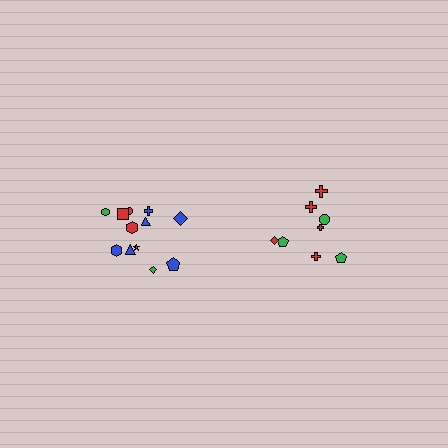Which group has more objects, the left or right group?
The left group.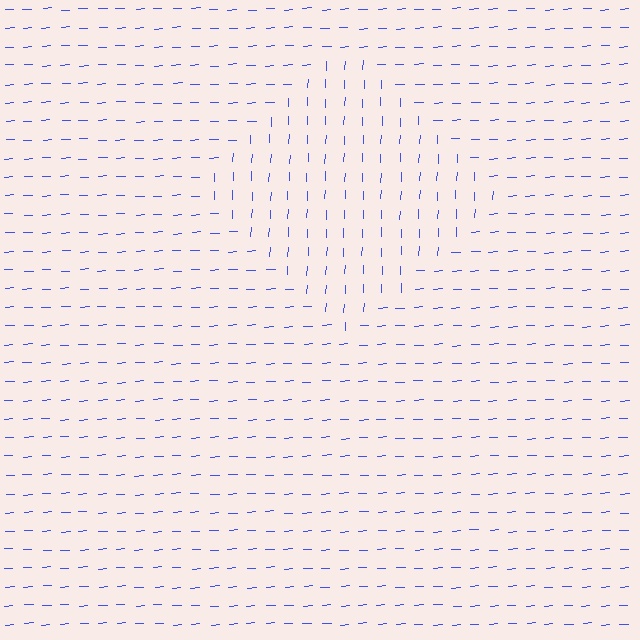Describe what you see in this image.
The image is filled with small blue line segments. A diamond region in the image has lines oriented differently from the surrounding lines, creating a visible texture boundary.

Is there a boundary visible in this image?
Yes, there is a texture boundary formed by a change in line orientation.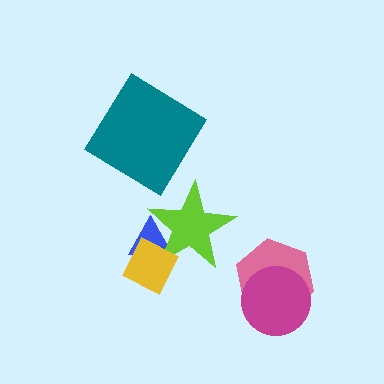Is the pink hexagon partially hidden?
Yes, it is partially covered by another shape.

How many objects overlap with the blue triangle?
2 objects overlap with the blue triangle.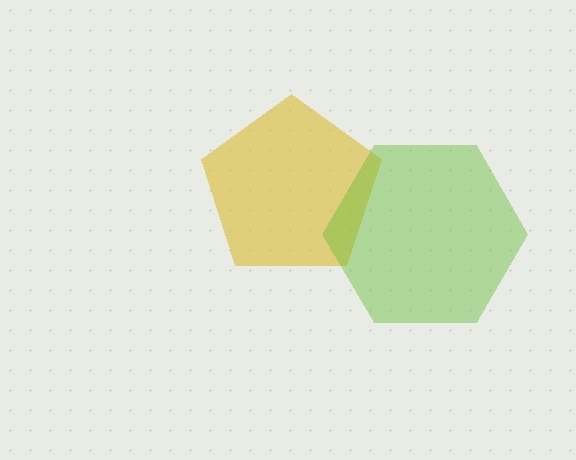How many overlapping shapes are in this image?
There are 2 overlapping shapes in the image.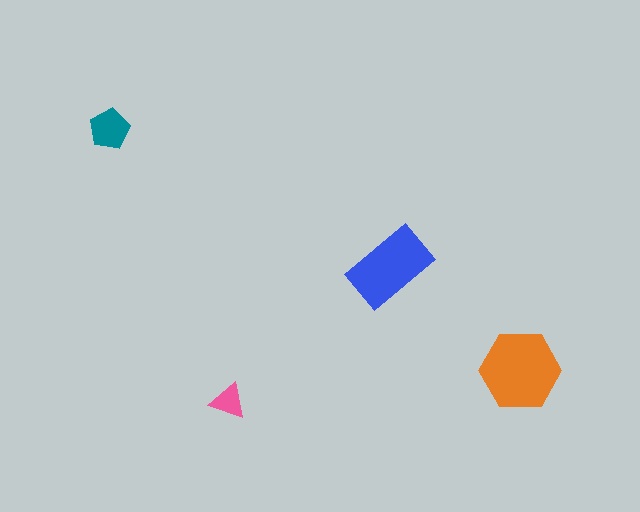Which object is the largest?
The orange hexagon.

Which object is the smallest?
The pink triangle.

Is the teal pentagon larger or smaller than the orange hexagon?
Smaller.